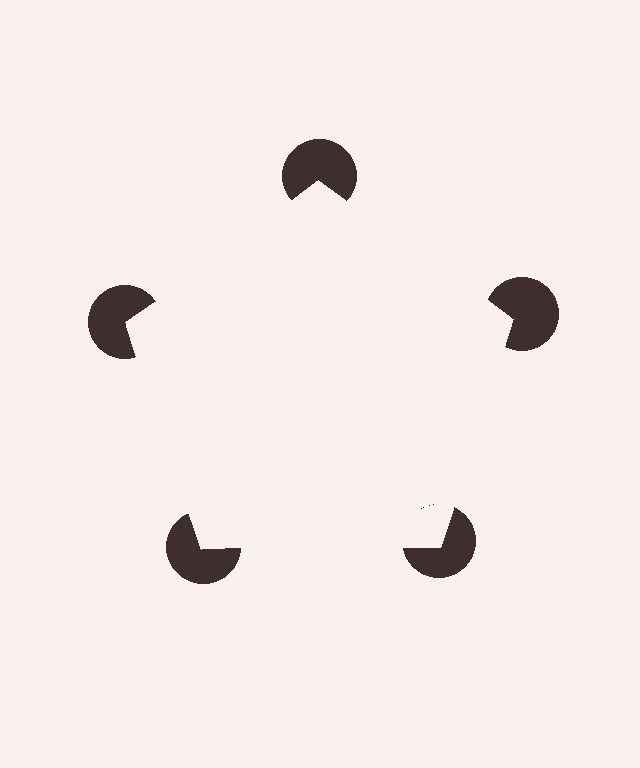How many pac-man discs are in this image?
There are 5 — one at each vertex of the illusory pentagon.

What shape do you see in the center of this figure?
An illusory pentagon — its edges are inferred from the aligned wedge cuts in the pac-man discs, not physically drawn.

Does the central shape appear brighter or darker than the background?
It typically appears slightly brighter than the background, even though no actual brightness change is drawn.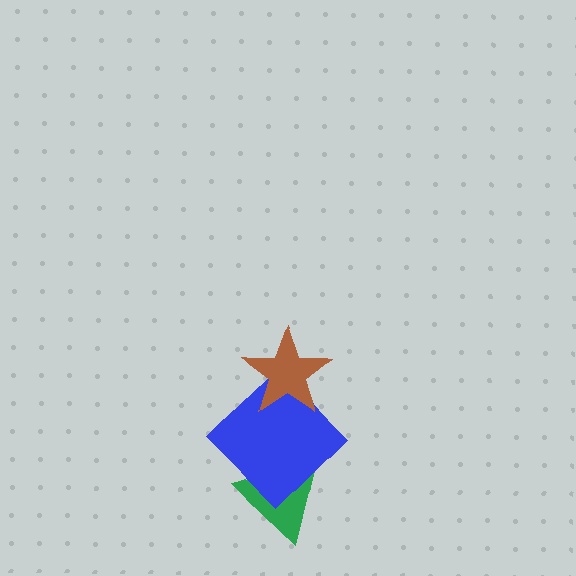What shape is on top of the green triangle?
The blue diamond is on top of the green triangle.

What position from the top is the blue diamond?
The blue diamond is 2nd from the top.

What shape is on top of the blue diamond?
The brown star is on top of the blue diamond.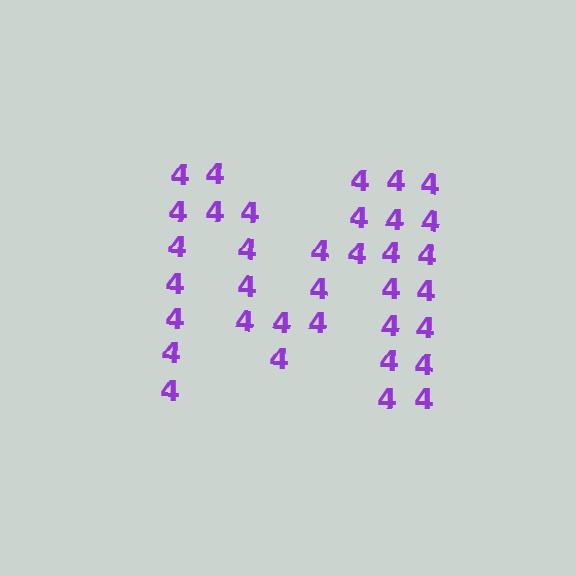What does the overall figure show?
The overall figure shows the letter M.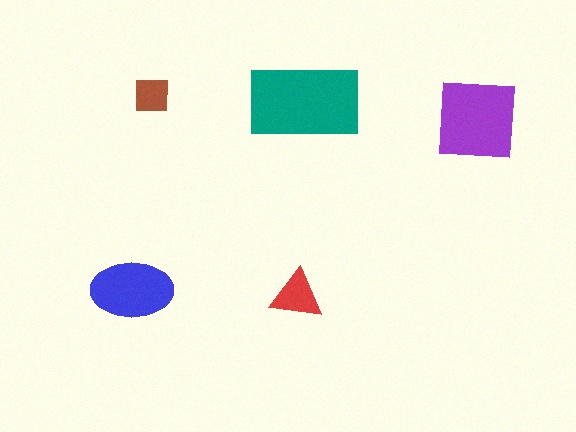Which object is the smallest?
The brown square.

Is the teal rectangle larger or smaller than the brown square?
Larger.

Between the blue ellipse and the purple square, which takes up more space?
The purple square.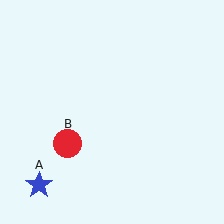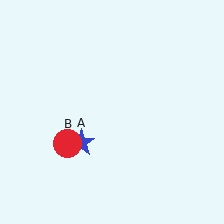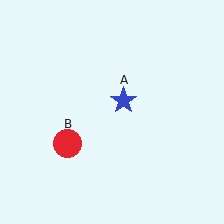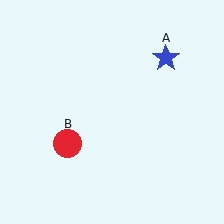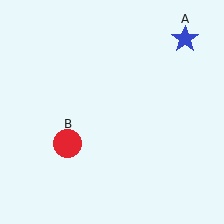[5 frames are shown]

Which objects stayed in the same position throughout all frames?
Red circle (object B) remained stationary.